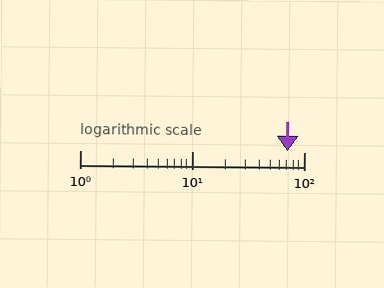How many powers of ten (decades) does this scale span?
The scale spans 2 decades, from 1 to 100.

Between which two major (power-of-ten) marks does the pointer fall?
The pointer is between 10 and 100.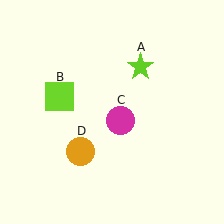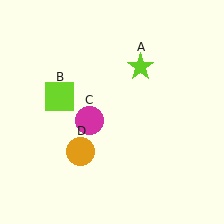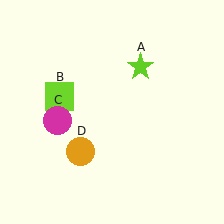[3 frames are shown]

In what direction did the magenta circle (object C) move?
The magenta circle (object C) moved left.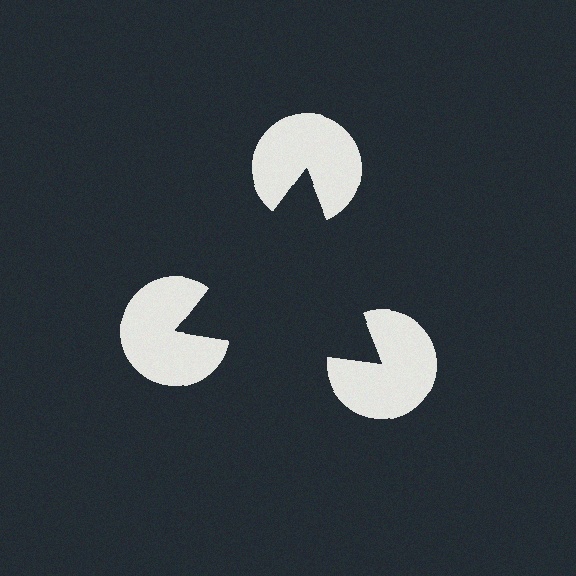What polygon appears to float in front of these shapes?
An illusory triangle — its edges are inferred from the aligned wedge cuts in the pac-man discs, not physically drawn.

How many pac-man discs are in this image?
There are 3 — one at each vertex of the illusory triangle.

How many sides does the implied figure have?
3 sides.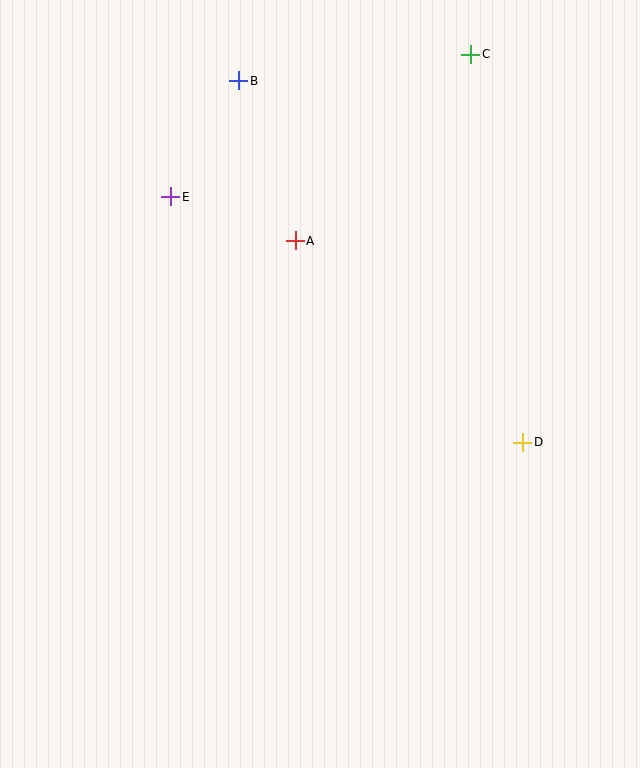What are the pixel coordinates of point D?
Point D is at (523, 442).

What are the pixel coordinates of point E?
Point E is at (171, 197).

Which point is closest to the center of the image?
Point A at (295, 241) is closest to the center.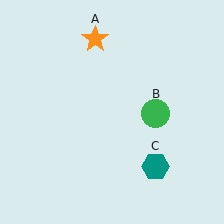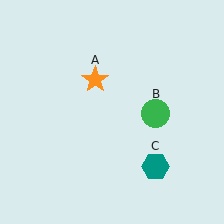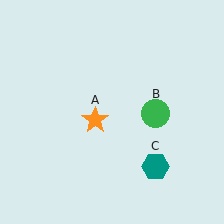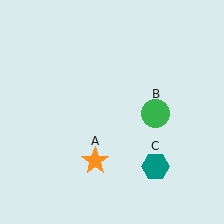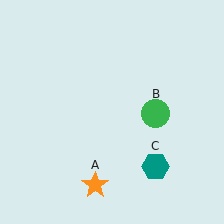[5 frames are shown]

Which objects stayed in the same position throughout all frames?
Green circle (object B) and teal hexagon (object C) remained stationary.